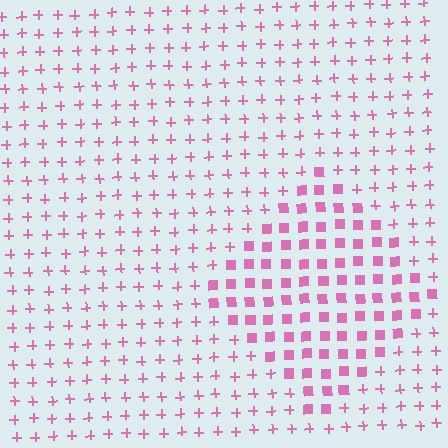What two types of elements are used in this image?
The image uses squares inside the diamond region and plus signs outside it.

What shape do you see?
I see a diamond.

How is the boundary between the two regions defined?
The boundary is defined by a change in element shape: squares inside vs. plus signs outside. All elements share the same color and spacing.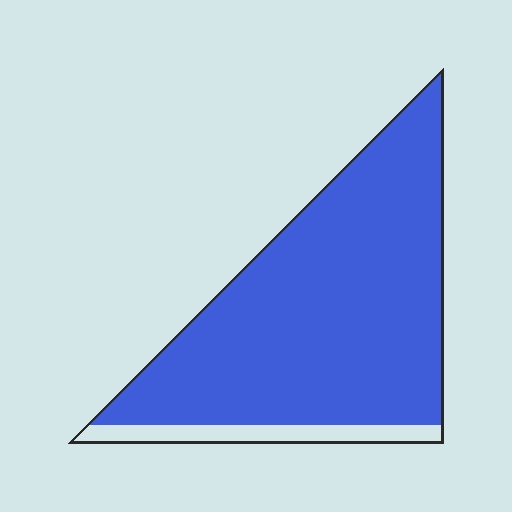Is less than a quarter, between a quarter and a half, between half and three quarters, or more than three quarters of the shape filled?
More than three quarters.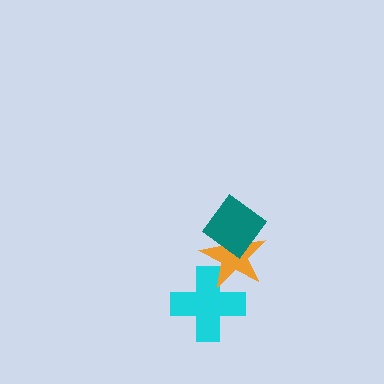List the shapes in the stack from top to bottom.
From top to bottom: the teal diamond, the orange star, the cyan cross.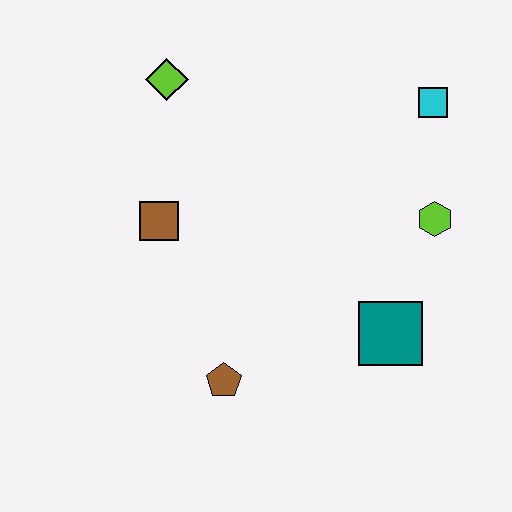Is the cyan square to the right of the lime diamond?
Yes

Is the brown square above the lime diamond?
No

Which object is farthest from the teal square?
The lime diamond is farthest from the teal square.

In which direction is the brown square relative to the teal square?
The brown square is to the left of the teal square.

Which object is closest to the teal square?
The lime hexagon is closest to the teal square.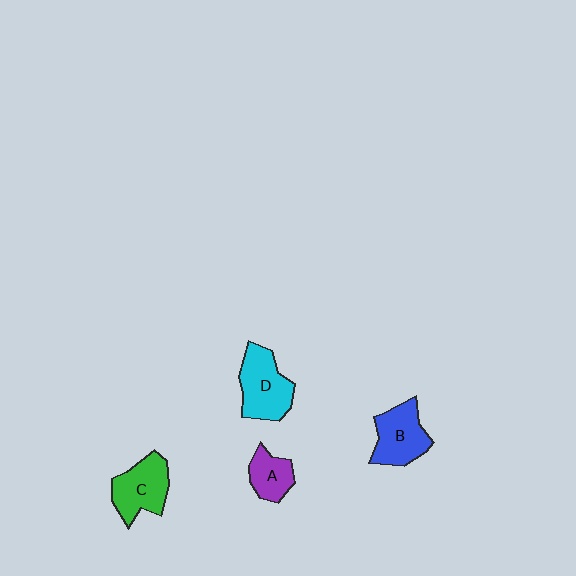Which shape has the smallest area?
Shape A (purple).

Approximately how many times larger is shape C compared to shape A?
Approximately 1.5 times.